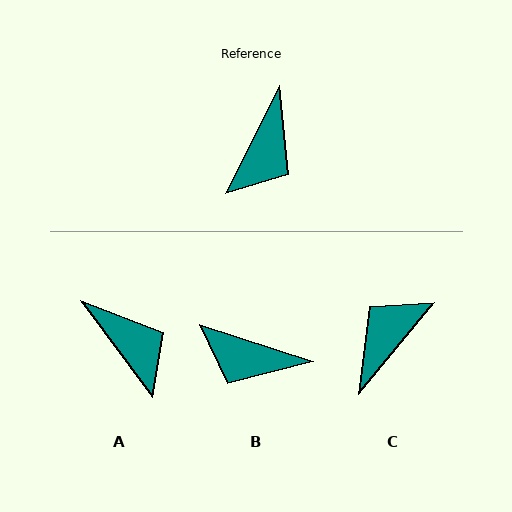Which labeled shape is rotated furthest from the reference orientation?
C, about 167 degrees away.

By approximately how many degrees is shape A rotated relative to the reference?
Approximately 63 degrees counter-clockwise.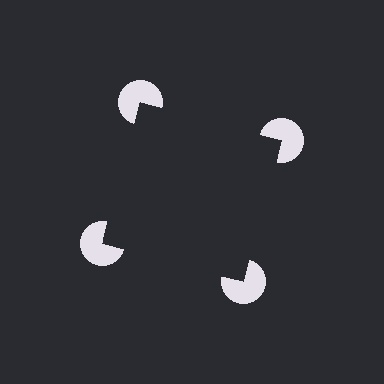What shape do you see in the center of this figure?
An illusory square — its edges are inferred from the aligned wedge cuts in the pac-man discs, not physically drawn.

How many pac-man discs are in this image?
There are 4 — one at each vertex of the illusory square.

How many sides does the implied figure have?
4 sides.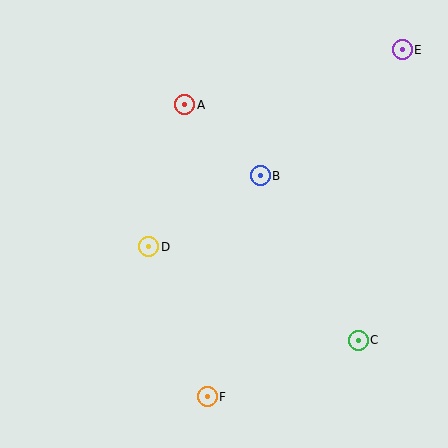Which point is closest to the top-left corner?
Point A is closest to the top-left corner.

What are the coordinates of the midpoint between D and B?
The midpoint between D and B is at (204, 211).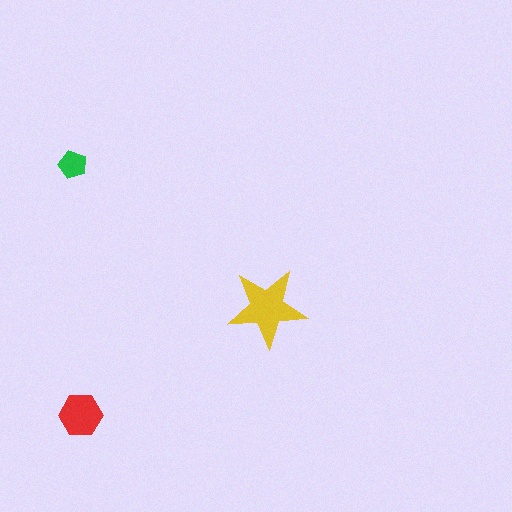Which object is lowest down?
The red hexagon is bottommost.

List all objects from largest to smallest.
The yellow star, the red hexagon, the green pentagon.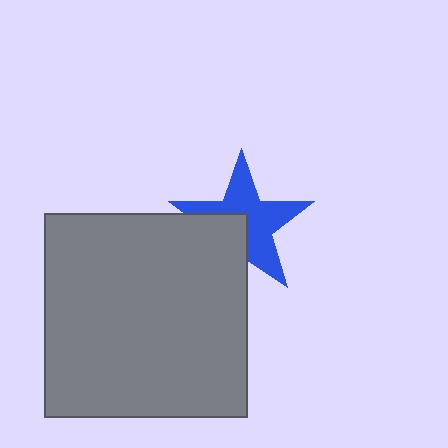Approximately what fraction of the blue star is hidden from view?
Roughly 35% of the blue star is hidden behind the gray square.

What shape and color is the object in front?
The object in front is a gray square.